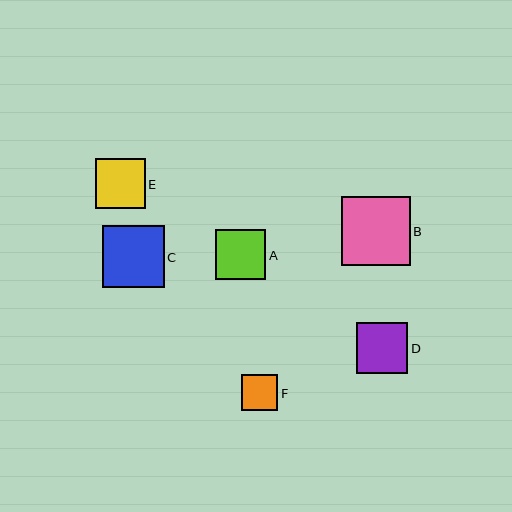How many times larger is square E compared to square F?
Square E is approximately 1.4 times the size of square F.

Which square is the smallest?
Square F is the smallest with a size of approximately 36 pixels.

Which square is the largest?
Square B is the largest with a size of approximately 69 pixels.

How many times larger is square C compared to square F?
Square C is approximately 1.7 times the size of square F.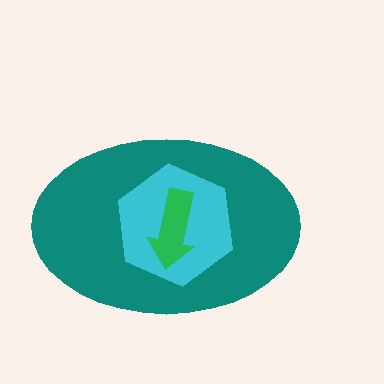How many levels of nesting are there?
3.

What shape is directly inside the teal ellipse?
The cyan hexagon.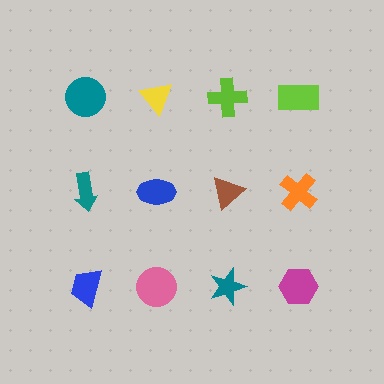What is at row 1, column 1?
A teal circle.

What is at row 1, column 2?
A yellow triangle.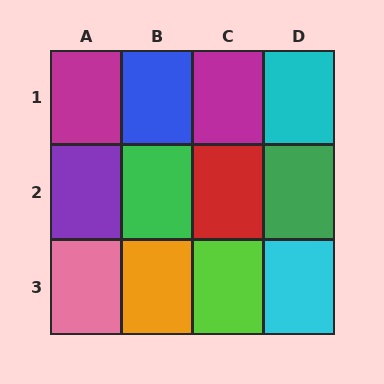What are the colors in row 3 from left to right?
Pink, orange, lime, cyan.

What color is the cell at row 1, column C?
Magenta.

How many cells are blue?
1 cell is blue.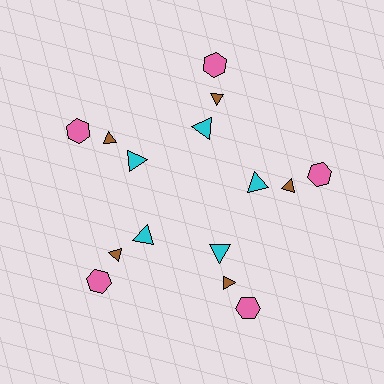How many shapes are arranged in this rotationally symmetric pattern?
There are 15 shapes, arranged in 5 groups of 3.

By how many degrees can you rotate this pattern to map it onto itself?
The pattern maps onto itself every 72 degrees of rotation.